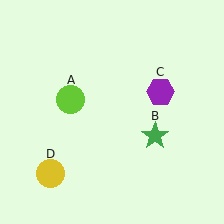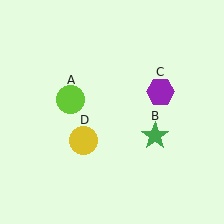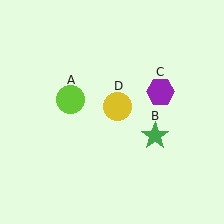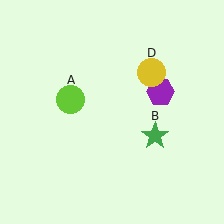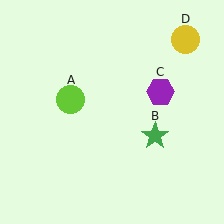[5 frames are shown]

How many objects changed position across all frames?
1 object changed position: yellow circle (object D).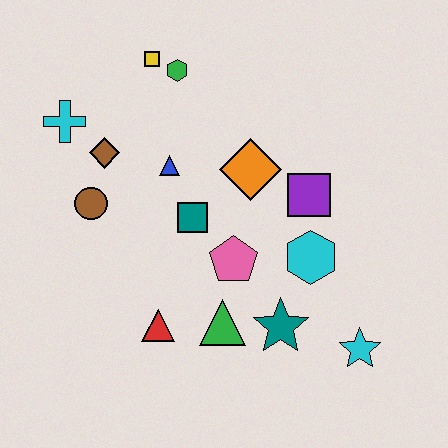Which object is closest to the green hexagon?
The yellow square is closest to the green hexagon.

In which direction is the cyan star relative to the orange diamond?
The cyan star is below the orange diamond.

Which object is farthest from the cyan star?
The cyan cross is farthest from the cyan star.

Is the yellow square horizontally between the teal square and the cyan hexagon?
No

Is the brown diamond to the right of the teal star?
No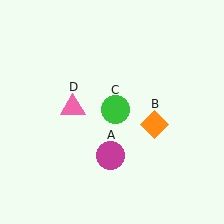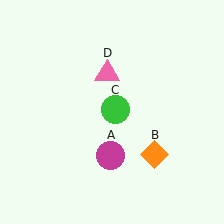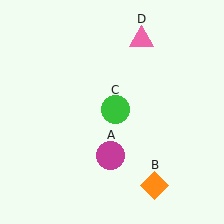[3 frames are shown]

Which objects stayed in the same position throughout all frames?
Magenta circle (object A) and green circle (object C) remained stationary.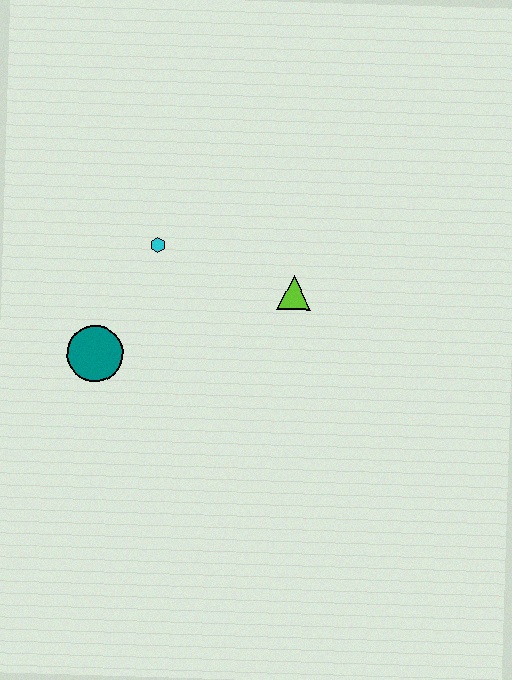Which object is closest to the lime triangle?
The cyan hexagon is closest to the lime triangle.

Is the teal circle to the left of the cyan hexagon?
Yes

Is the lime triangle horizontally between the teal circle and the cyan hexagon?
No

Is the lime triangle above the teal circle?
Yes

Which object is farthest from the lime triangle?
The teal circle is farthest from the lime triangle.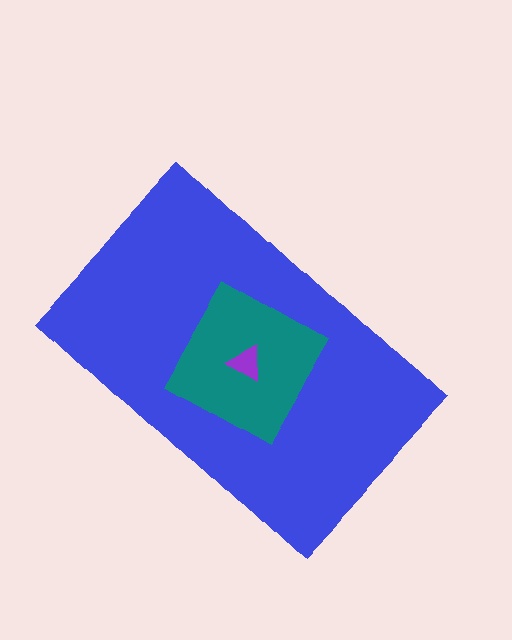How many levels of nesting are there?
3.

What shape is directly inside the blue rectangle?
The teal diamond.